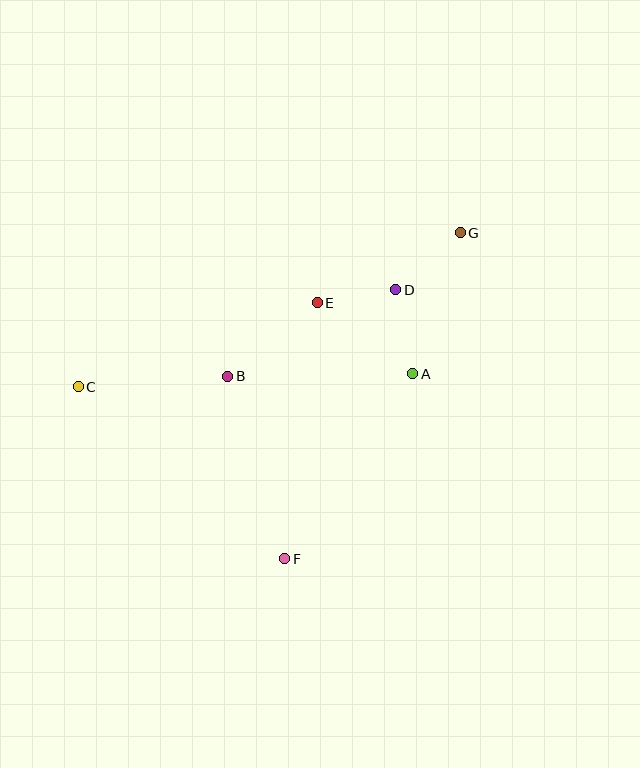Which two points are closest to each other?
Points D and E are closest to each other.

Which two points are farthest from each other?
Points C and G are farthest from each other.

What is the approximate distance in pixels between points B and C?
The distance between B and C is approximately 150 pixels.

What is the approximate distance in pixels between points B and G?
The distance between B and G is approximately 273 pixels.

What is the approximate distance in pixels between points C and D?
The distance between C and D is approximately 332 pixels.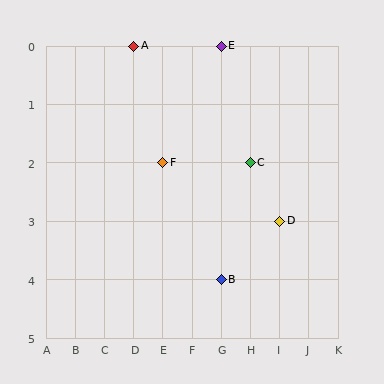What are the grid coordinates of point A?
Point A is at grid coordinates (D, 0).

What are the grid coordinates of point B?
Point B is at grid coordinates (G, 4).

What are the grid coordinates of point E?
Point E is at grid coordinates (G, 0).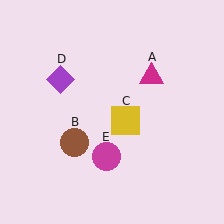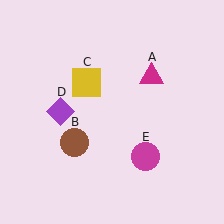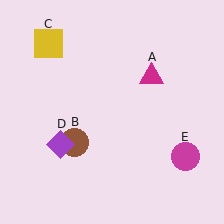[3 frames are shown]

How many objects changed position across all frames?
3 objects changed position: yellow square (object C), purple diamond (object D), magenta circle (object E).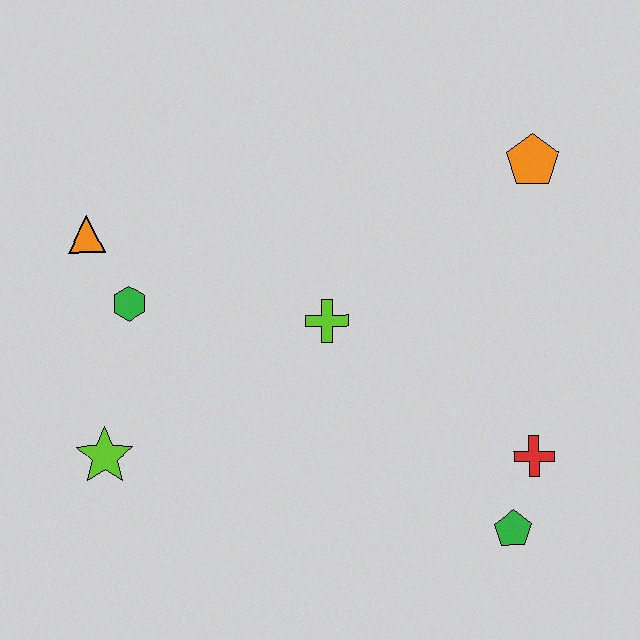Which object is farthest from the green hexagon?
The green pentagon is farthest from the green hexagon.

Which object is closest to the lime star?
The green hexagon is closest to the lime star.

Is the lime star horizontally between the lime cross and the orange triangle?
Yes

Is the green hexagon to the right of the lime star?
Yes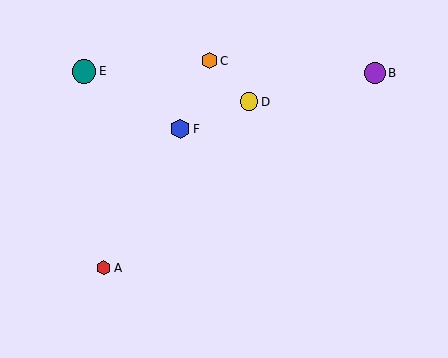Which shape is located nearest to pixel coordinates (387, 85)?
The purple circle (labeled B) at (375, 73) is nearest to that location.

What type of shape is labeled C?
Shape C is an orange hexagon.